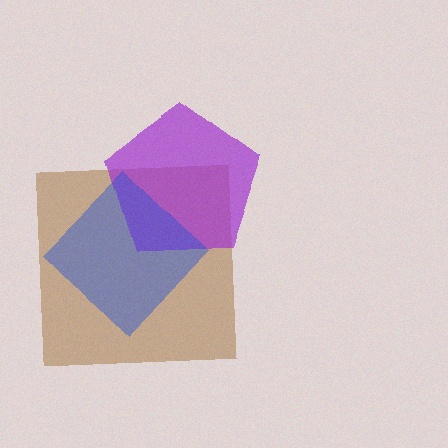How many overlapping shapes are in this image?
There are 3 overlapping shapes in the image.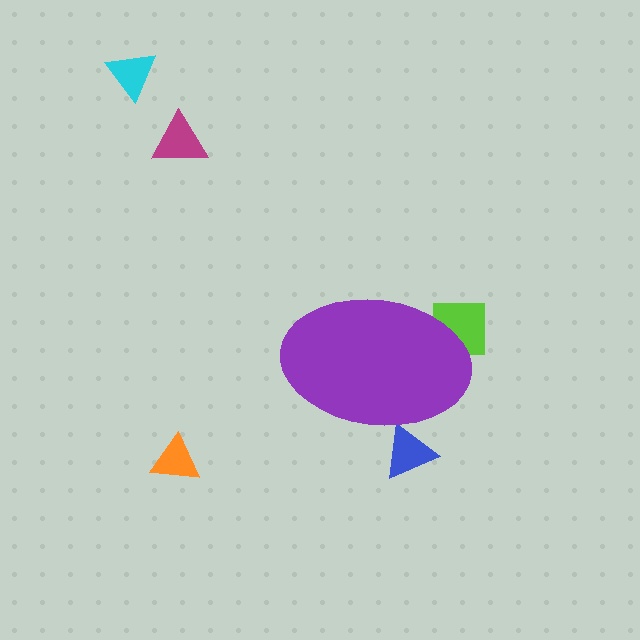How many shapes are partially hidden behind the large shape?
2 shapes are partially hidden.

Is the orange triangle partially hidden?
No, the orange triangle is fully visible.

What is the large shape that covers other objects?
A purple ellipse.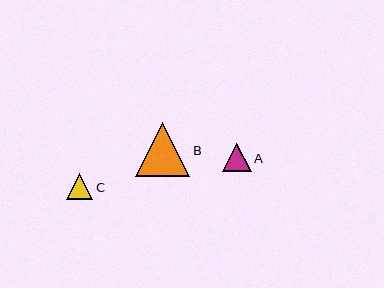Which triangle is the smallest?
Triangle C is the smallest with a size of approximately 26 pixels.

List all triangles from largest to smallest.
From largest to smallest: B, A, C.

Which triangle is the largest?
Triangle B is the largest with a size of approximately 54 pixels.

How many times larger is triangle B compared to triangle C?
Triangle B is approximately 2.1 times the size of triangle C.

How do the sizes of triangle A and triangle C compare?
Triangle A and triangle C are approximately the same size.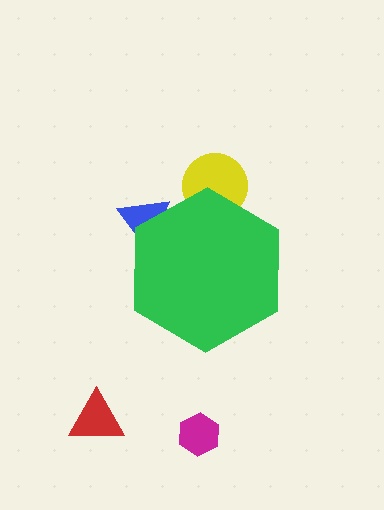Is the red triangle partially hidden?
No, the red triangle is fully visible.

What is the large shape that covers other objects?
A green hexagon.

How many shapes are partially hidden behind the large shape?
2 shapes are partially hidden.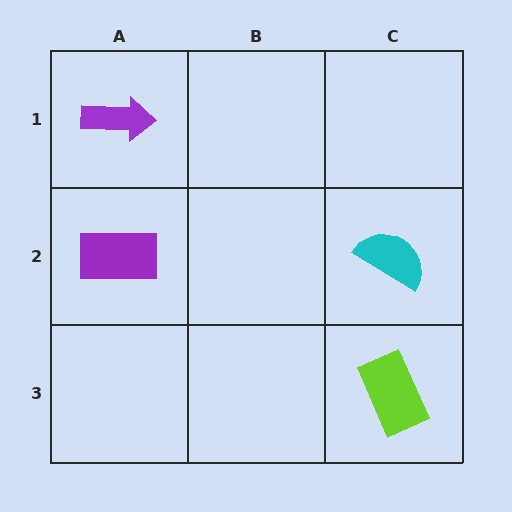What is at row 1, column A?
A purple arrow.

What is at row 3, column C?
A lime rectangle.